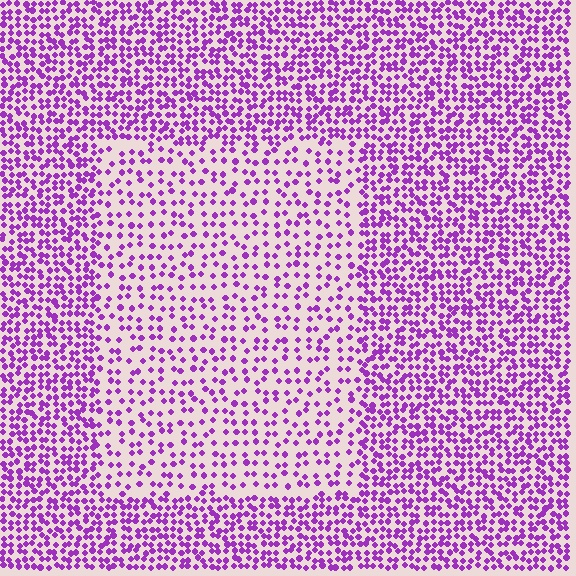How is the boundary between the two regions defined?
The boundary is defined by a change in element density (approximately 2.0x ratio). All elements are the same color, size, and shape.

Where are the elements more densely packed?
The elements are more densely packed outside the rectangle boundary.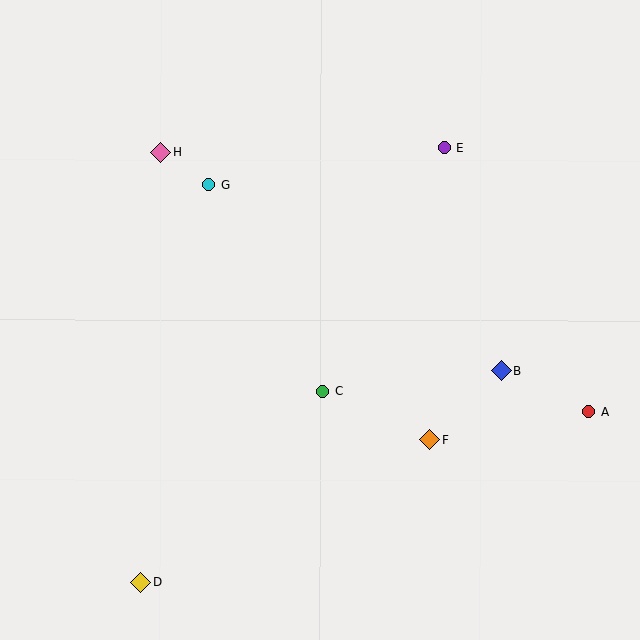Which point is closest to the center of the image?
Point C at (323, 391) is closest to the center.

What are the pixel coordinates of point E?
Point E is at (445, 148).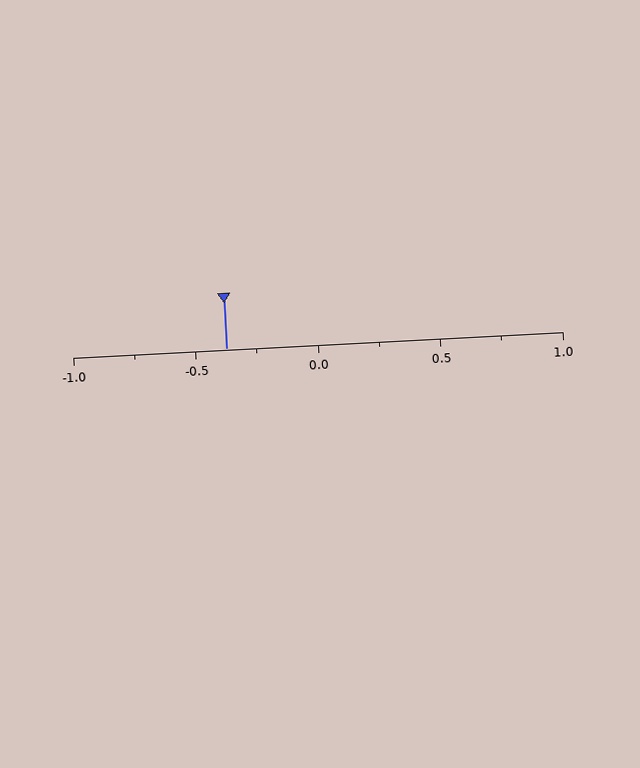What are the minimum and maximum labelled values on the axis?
The axis runs from -1.0 to 1.0.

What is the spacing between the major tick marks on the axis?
The major ticks are spaced 0.5 apart.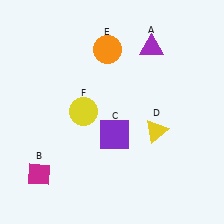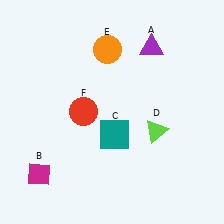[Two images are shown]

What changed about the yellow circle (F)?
In Image 1, F is yellow. In Image 2, it changed to red.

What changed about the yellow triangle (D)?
In Image 1, D is yellow. In Image 2, it changed to lime.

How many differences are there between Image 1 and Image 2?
There are 3 differences between the two images.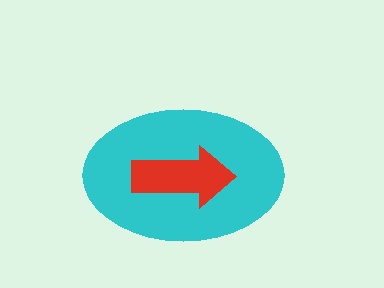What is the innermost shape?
The red arrow.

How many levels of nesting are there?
2.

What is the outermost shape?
The cyan ellipse.